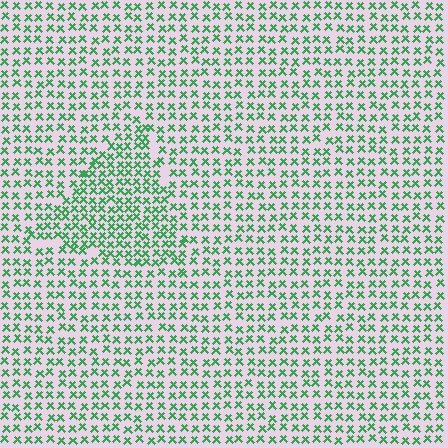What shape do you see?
I see a triangle.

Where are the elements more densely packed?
The elements are more densely packed inside the triangle boundary.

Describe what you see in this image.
The image contains small green elements arranged at two different densities. A triangle-shaped region is visible where the elements are more densely packed than the surrounding area.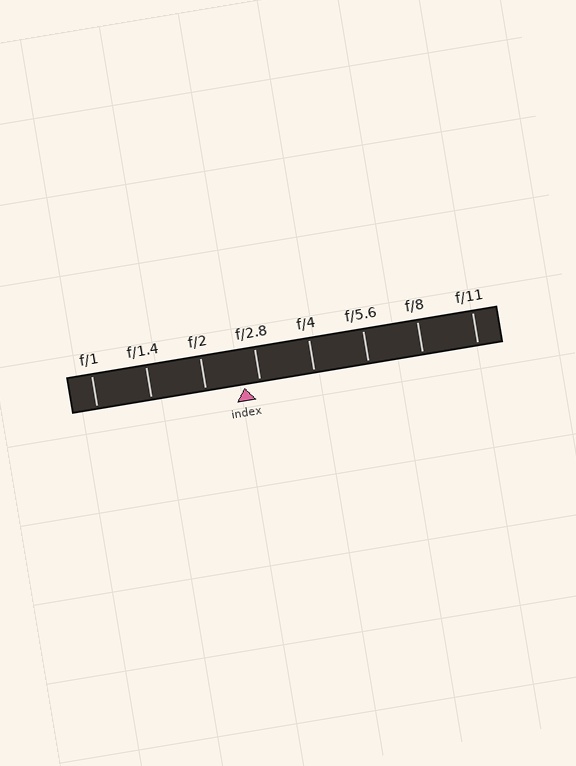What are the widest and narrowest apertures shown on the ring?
The widest aperture shown is f/1 and the narrowest is f/11.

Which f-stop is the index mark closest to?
The index mark is closest to f/2.8.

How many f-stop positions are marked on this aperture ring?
There are 8 f-stop positions marked.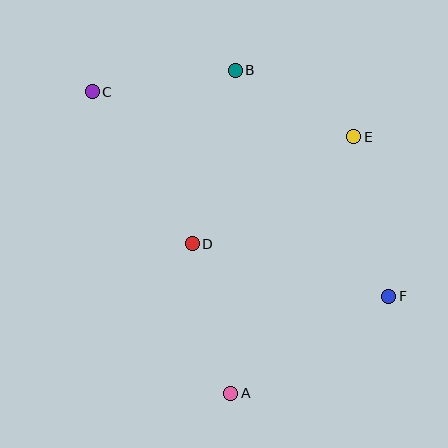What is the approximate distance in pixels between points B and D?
The distance between B and D is approximately 179 pixels.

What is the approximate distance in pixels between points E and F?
The distance between E and F is approximately 164 pixels.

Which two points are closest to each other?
Points B and E are closest to each other.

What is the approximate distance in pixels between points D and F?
The distance between D and F is approximately 204 pixels.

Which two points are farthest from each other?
Points C and F are farthest from each other.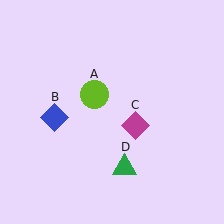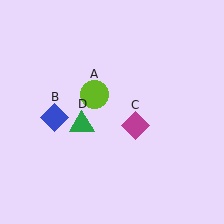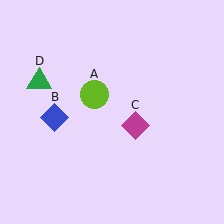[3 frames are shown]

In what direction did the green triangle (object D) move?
The green triangle (object D) moved up and to the left.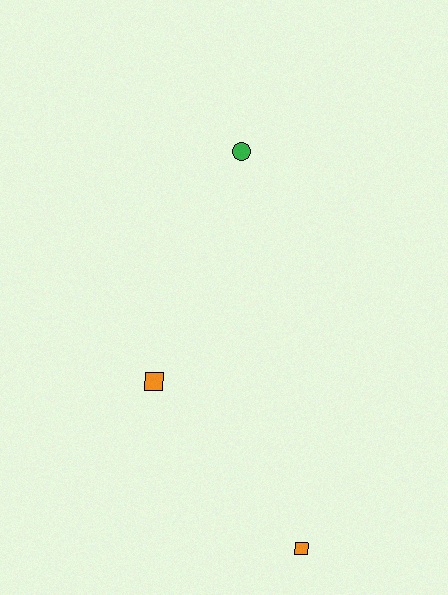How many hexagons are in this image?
There are no hexagons.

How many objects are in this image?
There are 3 objects.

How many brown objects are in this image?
There are no brown objects.